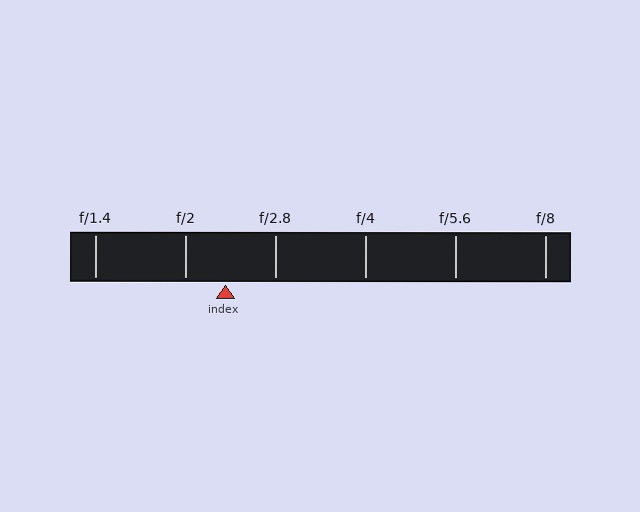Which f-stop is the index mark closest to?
The index mark is closest to f/2.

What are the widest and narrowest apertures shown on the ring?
The widest aperture shown is f/1.4 and the narrowest is f/8.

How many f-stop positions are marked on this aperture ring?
There are 6 f-stop positions marked.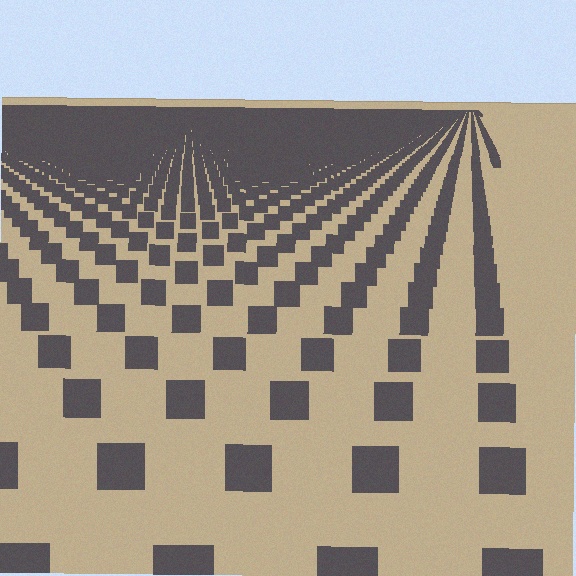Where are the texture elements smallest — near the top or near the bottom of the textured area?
Near the top.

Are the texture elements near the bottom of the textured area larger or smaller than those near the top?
Larger. Near the bottom, elements are closer to the viewer and appear at a bigger on-screen size.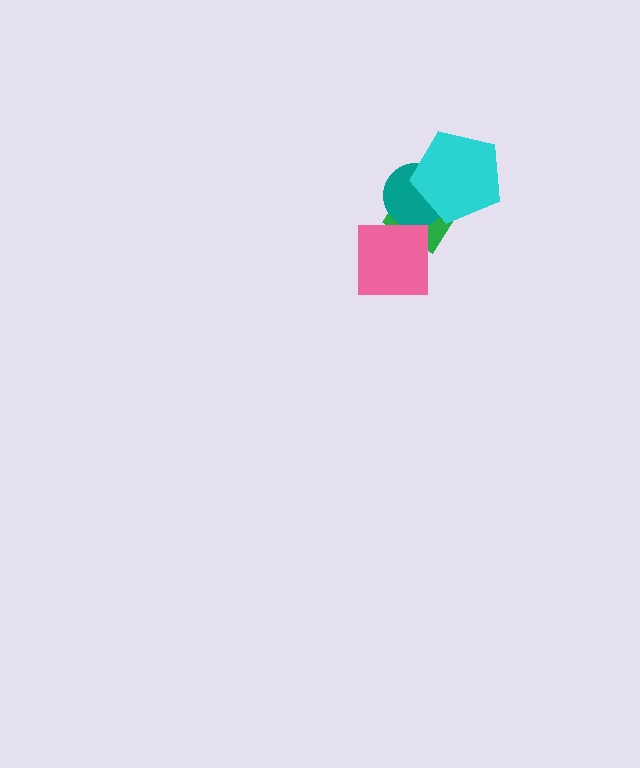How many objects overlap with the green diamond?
3 objects overlap with the green diamond.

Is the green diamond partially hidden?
Yes, it is partially covered by another shape.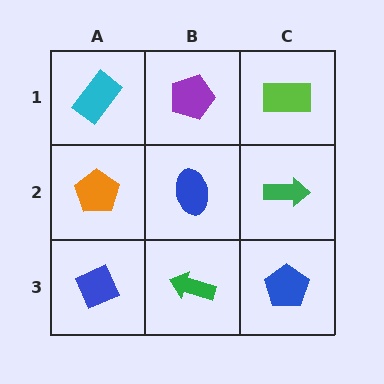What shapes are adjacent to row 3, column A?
An orange pentagon (row 2, column A), a green arrow (row 3, column B).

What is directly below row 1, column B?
A blue ellipse.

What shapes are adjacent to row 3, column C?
A green arrow (row 2, column C), a green arrow (row 3, column B).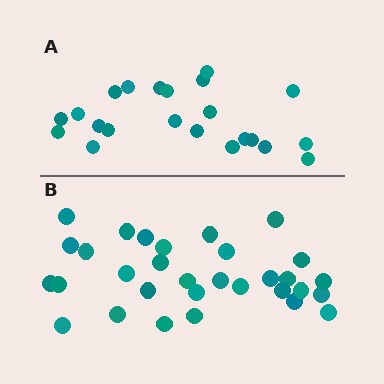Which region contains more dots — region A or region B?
Region B (the bottom region) has more dots.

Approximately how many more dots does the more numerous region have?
Region B has roughly 8 or so more dots than region A.